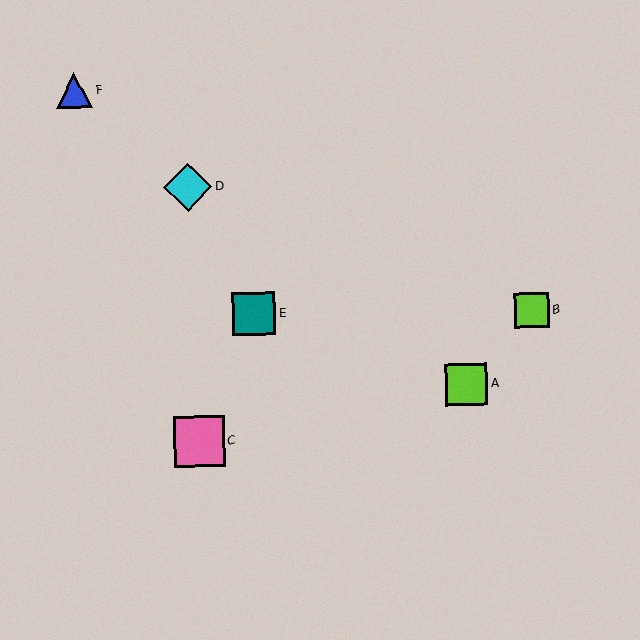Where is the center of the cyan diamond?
The center of the cyan diamond is at (188, 187).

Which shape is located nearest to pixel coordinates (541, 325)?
The lime square (labeled B) at (531, 311) is nearest to that location.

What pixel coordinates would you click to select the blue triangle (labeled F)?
Click at (74, 90) to select the blue triangle F.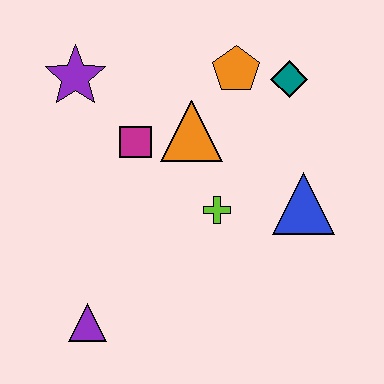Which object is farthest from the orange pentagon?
The purple triangle is farthest from the orange pentagon.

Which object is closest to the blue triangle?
The lime cross is closest to the blue triangle.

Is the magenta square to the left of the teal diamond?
Yes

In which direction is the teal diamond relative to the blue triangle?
The teal diamond is above the blue triangle.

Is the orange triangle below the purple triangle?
No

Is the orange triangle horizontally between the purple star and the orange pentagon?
Yes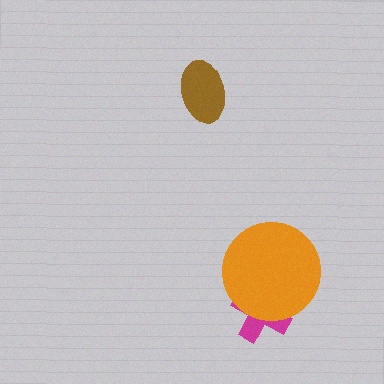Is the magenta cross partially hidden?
Yes, it is partially covered by another shape.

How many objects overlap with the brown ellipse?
0 objects overlap with the brown ellipse.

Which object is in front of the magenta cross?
The orange circle is in front of the magenta cross.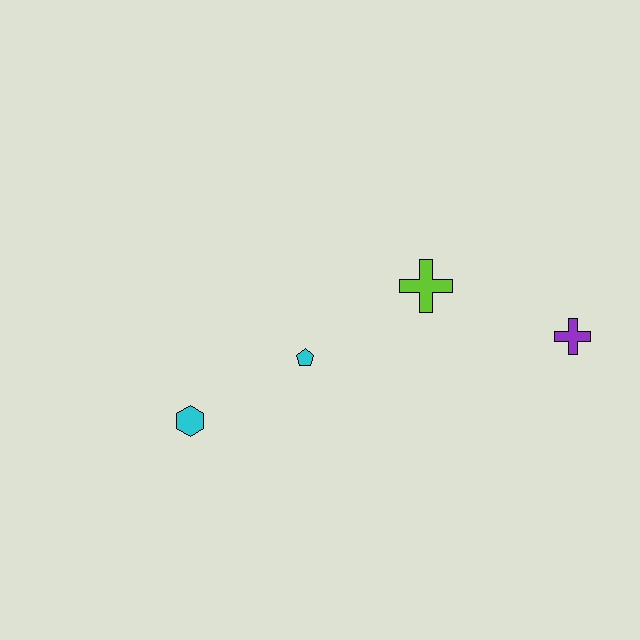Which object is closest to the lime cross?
The cyan pentagon is closest to the lime cross.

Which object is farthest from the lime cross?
The cyan hexagon is farthest from the lime cross.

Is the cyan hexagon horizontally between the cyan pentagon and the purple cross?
No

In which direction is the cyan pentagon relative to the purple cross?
The cyan pentagon is to the left of the purple cross.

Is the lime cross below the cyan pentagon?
No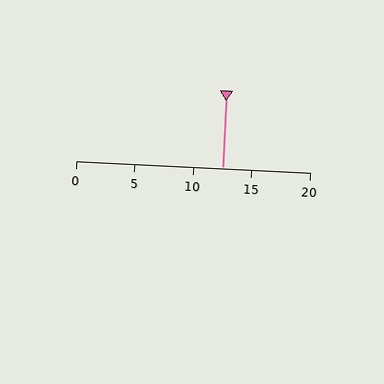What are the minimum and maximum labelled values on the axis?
The axis runs from 0 to 20.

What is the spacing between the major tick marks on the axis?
The major ticks are spaced 5 apart.